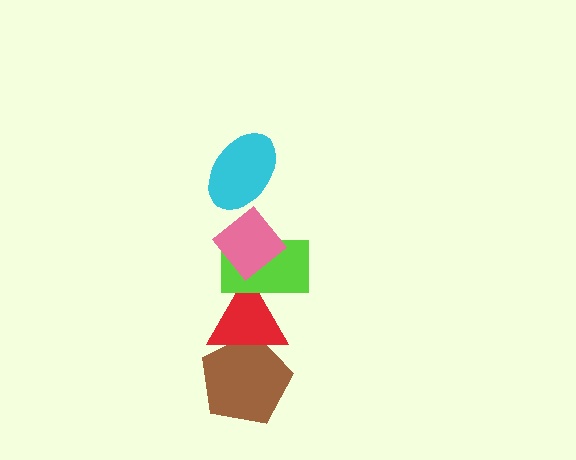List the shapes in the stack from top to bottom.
From top to bottom: the cyan ellipse, the pink diamond, the lime rectangle, the red triangle, the brown pentagon.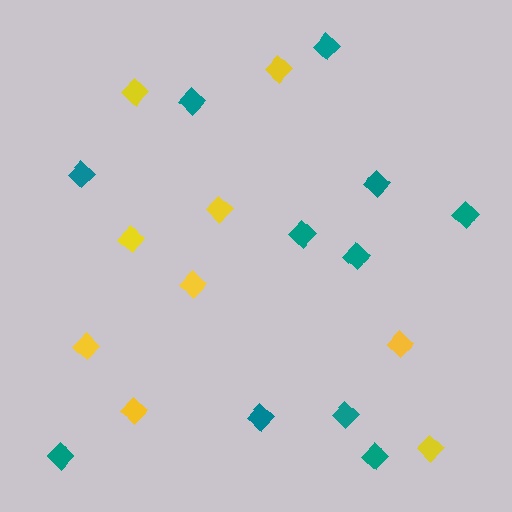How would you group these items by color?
There are 2 groups: one group of teal diamonds (11) and one group of yellow diamonds (9).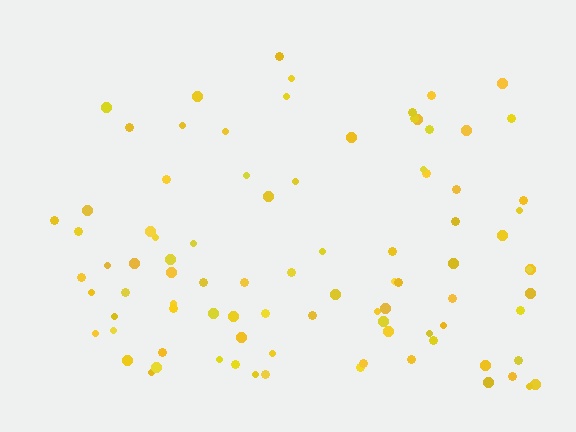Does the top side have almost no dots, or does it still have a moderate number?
Still a moderate number, just noticeably fewer than the bottom.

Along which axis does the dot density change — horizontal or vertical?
Vertical.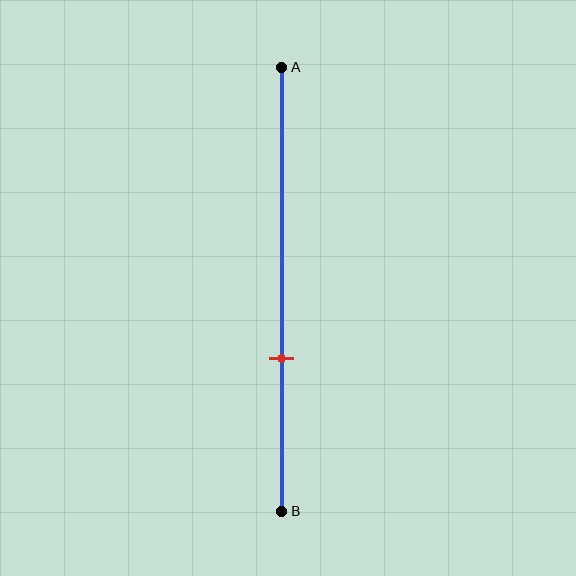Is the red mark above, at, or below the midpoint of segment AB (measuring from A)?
The red mark is below the midpoint of segment AB.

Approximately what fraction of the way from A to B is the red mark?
The red mark is approximately 65% of the way from A to B.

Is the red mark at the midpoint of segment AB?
No, the mark is at about 65% from A, not at the 50% midpoint.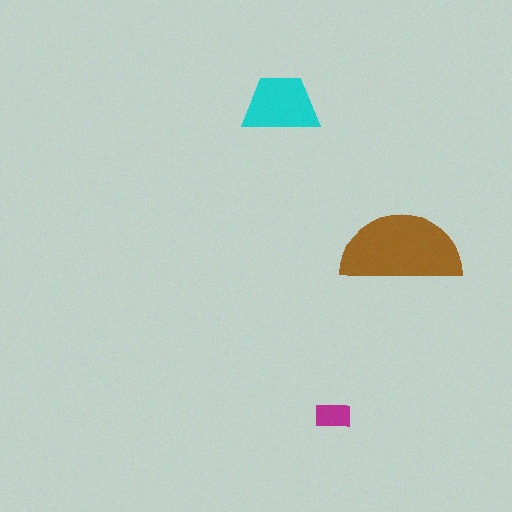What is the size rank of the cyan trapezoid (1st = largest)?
2nd.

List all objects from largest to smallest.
The brown semicircle, the cyan trapezoid, the magenta rectangle.